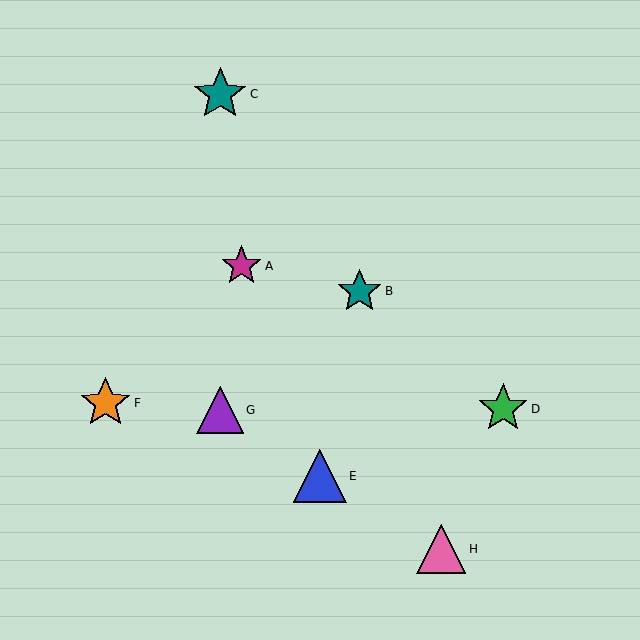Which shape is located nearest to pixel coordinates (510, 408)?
The green star (labeled D) at (503, 409) is nearest to that location.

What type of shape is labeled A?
Shape A is a magenta star.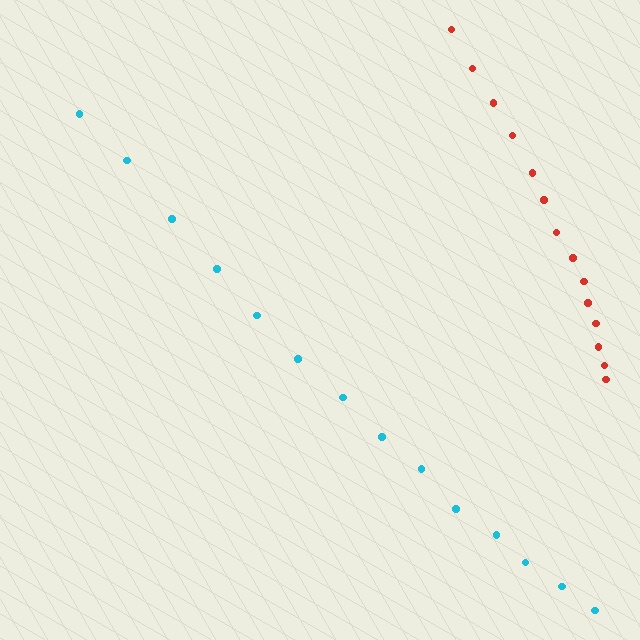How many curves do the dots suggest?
There are 2 distinct paths.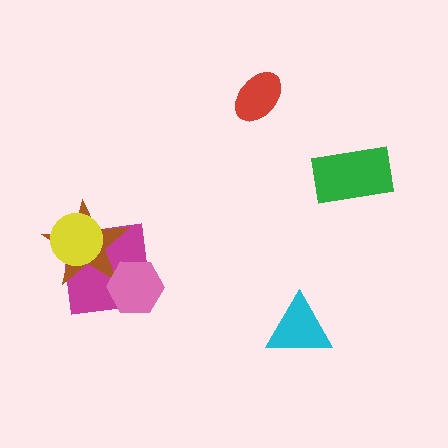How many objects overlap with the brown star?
3 objects overlap with the brown star.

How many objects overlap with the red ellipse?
0 objects overlap with the red ellipse.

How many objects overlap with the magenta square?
3 objects overlap with the magenta square.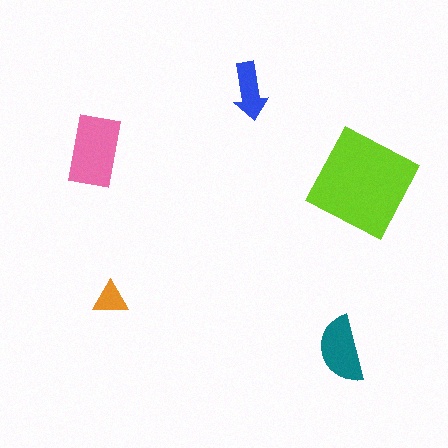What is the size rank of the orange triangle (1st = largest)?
5th.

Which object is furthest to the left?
The pink rectangle is leftmost.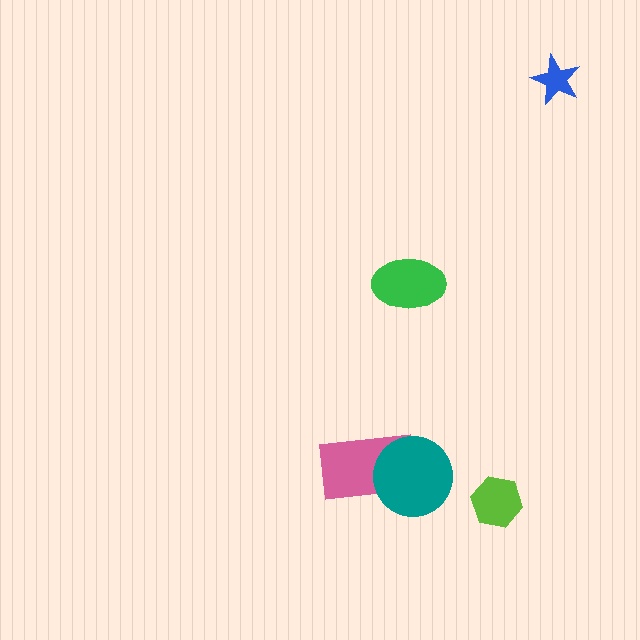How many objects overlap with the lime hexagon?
0 objects overlap with the lime hexagon.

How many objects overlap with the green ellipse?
0 objects overlap with the green ellipse.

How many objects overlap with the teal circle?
1 object overlaps with the teal circle.